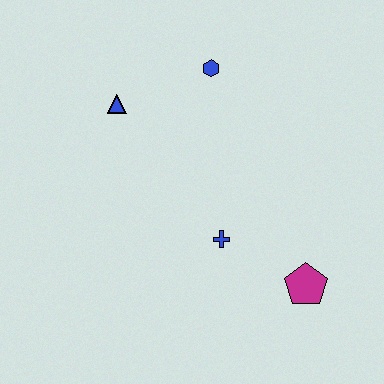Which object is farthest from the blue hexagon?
The magenta pentagon is farthest from the blue hexagon.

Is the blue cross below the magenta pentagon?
No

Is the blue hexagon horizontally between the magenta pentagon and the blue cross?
No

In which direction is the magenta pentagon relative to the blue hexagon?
The magenta pentagon is below the blue hexagon.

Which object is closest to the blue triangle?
The blue hexagon is closest to the blue triangle.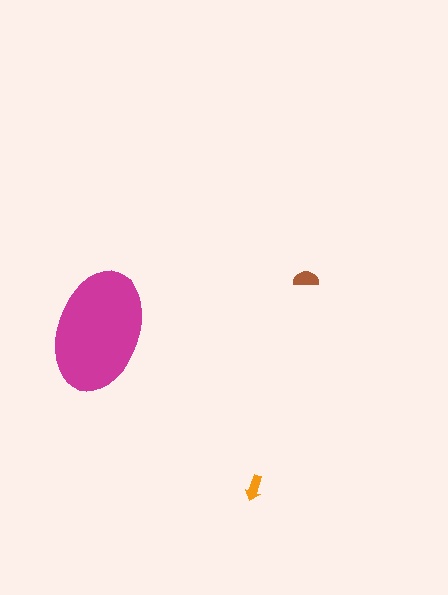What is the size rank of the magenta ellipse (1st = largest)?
1st.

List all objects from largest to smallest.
The magenta ellipse, the brown semicircle, the orange arrow.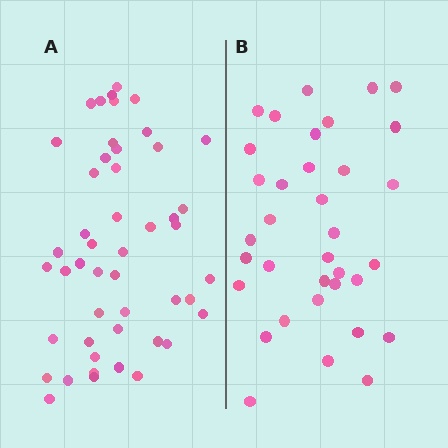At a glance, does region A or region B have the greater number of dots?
Region A (the left region) has more dots.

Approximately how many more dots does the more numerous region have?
Region A has approximately 15 more dots than region B.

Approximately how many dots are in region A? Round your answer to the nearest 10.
About 50 dots. (The exact count is 48, which rounds to 50.)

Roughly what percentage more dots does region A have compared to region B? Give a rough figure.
About 35% more.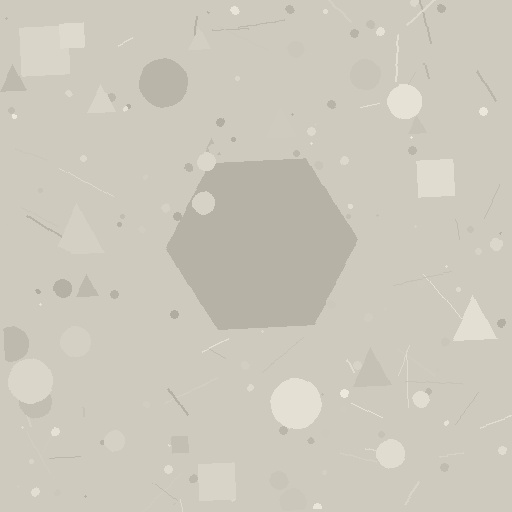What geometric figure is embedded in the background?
A hexagon is embedded in the background.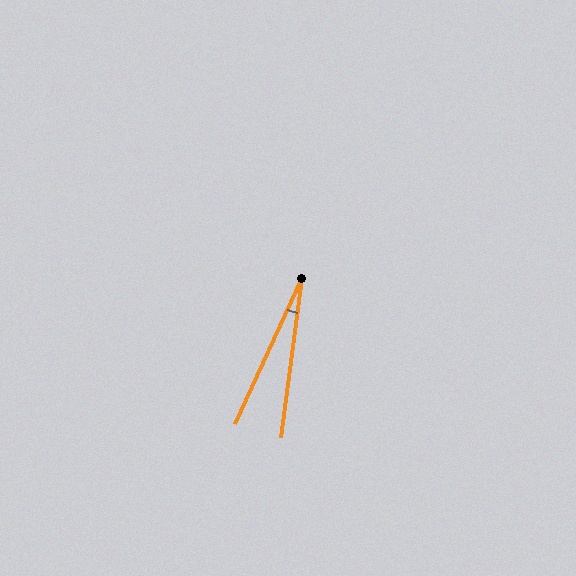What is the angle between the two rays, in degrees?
Approximately 17 degrees.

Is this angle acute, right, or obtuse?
It is acute.